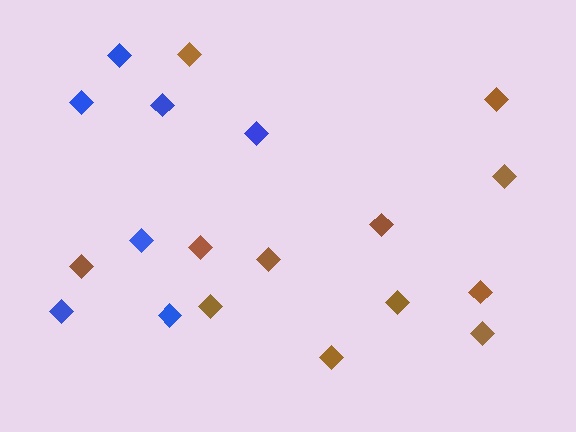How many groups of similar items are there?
There are 2 groups: one group of brown diamonds (12) and one group of blue diamonds (7).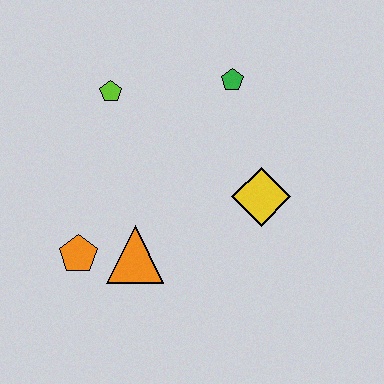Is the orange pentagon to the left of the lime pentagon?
Yes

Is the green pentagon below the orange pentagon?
No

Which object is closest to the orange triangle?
The orange pentagon is closest to the orange triangle.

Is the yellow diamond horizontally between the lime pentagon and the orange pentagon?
No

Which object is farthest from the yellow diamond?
The orange pentagon is farthest from the yellow diamond.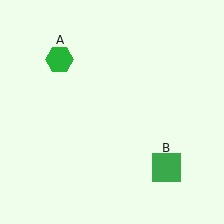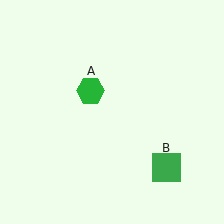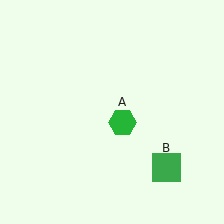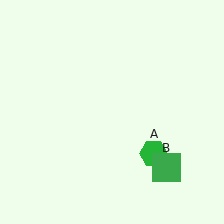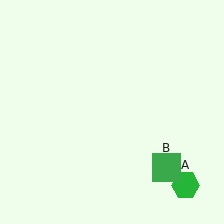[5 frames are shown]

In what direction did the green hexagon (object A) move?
The green hexagon (object A) moved down and to the right.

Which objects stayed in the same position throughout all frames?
Green square (object B) remained stationary.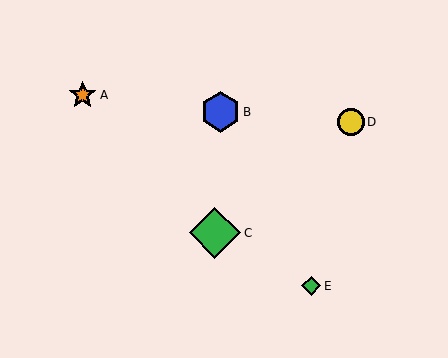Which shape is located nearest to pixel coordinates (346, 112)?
The yellow circle (labeled D) at (351, 122) is nearest to that location.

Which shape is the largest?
The green diamond (labeled C) is the largest.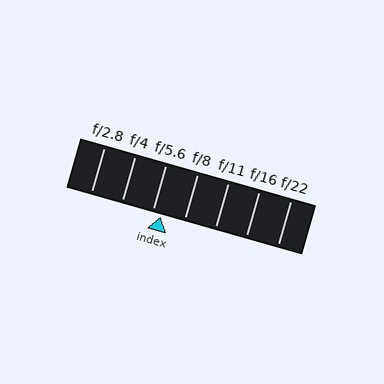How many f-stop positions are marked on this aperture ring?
There are 7 f-stop positions marked.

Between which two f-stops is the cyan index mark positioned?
The index mark is between f/5.6 and f/8.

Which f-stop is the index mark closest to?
The index mark is closest to f/5.6.